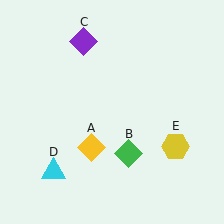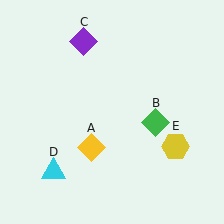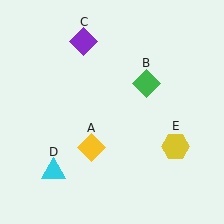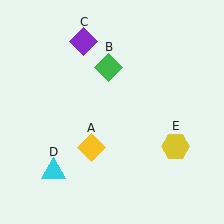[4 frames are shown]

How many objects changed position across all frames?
1 object changed position: green diamond (object B).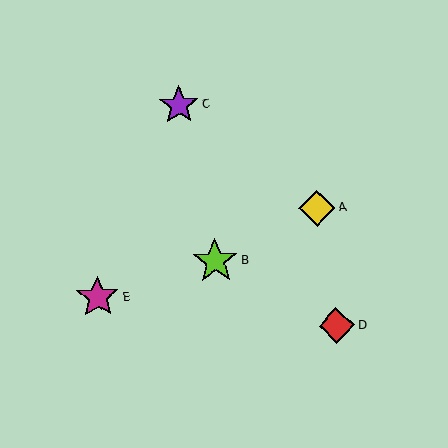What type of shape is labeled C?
Shape C is a purple star.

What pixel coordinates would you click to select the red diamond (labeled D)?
Click at (337, 326) to select the red diamond D.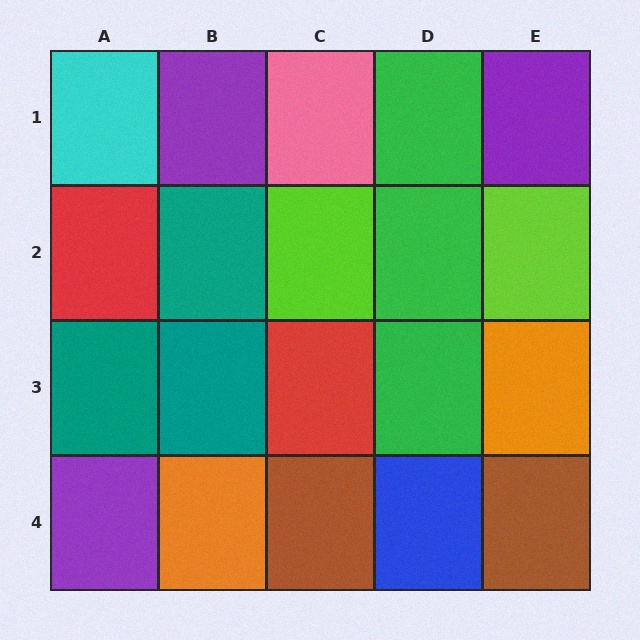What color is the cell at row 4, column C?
Brown.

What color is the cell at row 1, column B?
Purple.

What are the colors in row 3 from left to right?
Teal, teal, red, green, orange.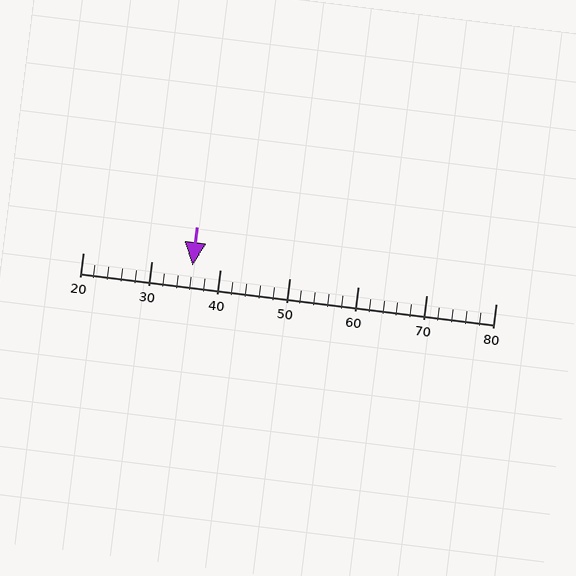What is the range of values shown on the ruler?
The ruler shows values from 20 to 80.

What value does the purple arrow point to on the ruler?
The purple arrow points to approximately 36.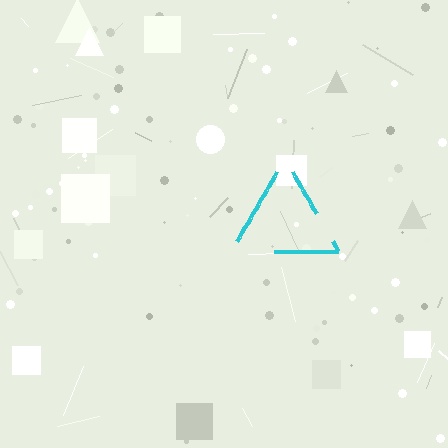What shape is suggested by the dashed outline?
The dashed outline suggests a triangle.